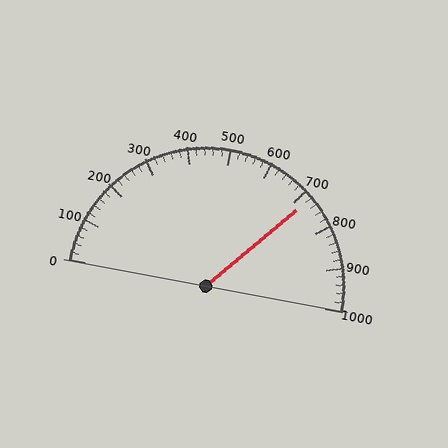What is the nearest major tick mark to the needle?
The nearest major tick mark is 700.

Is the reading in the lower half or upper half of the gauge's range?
The reading is in the upper half of the range (0 to 1000).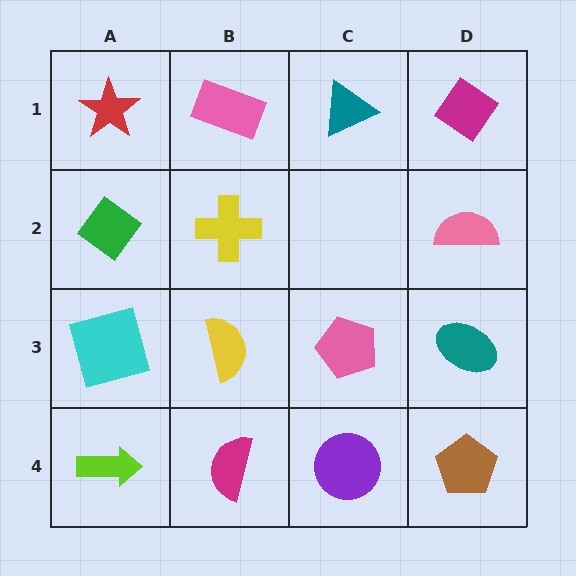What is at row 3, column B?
A yellow semicircle.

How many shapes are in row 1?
4 shapes.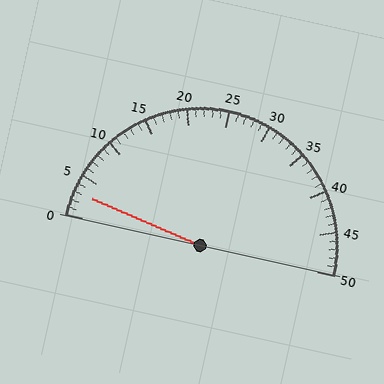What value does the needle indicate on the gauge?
The needle indicates approximately 3.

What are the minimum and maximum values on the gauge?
The gauge ranges from 0 to 50.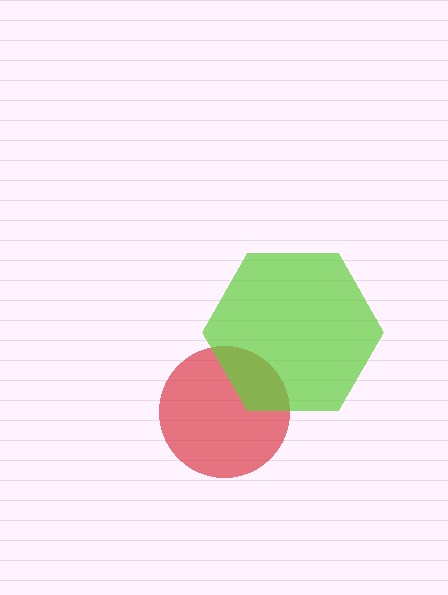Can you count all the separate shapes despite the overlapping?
Yes, there are 2 separate shapes.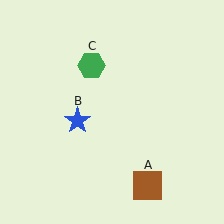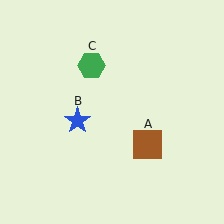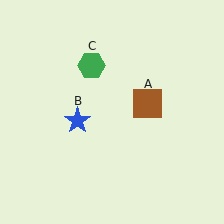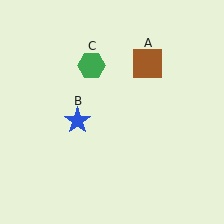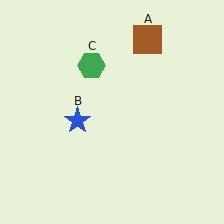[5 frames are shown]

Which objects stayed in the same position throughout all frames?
Blue star (object B) and green hexagon (object C) remained stationary.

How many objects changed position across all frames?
1 object changed position: brown square (object A).